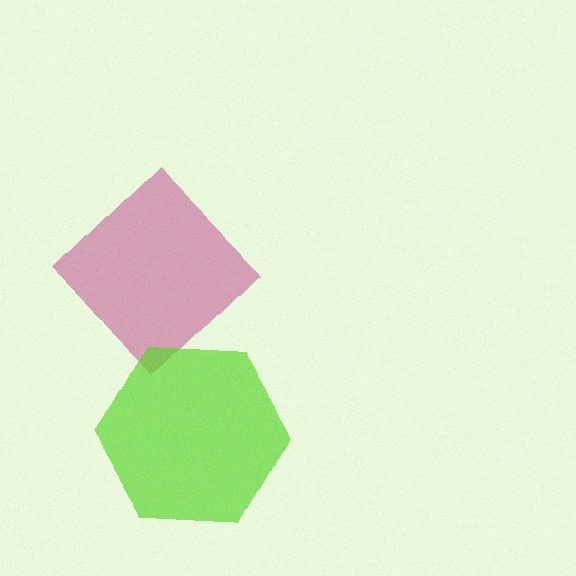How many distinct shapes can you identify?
There are 2 distinct shapes: a magenta diamond, a lime hexagon.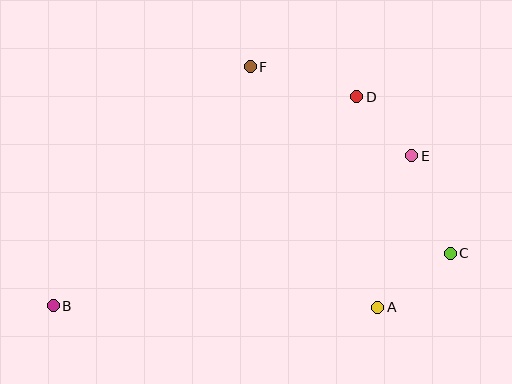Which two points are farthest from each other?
Points B and C are farthest from each other.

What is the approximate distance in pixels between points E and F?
The distance between E and F is approximately 184 pixels.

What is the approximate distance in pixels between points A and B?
The distance between A and B is approximately 325 pixels.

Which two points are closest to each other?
Points D and E are closest to each other.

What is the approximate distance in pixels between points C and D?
The distance between C and D is approximately 182 pixels.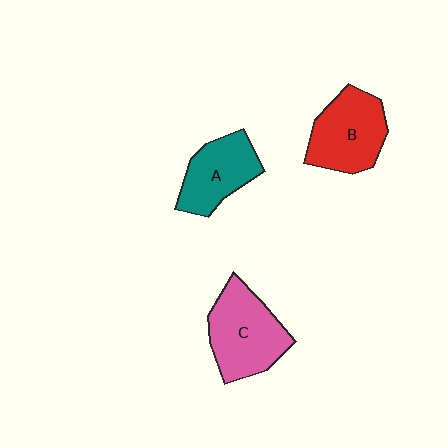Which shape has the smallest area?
Shape A (teal).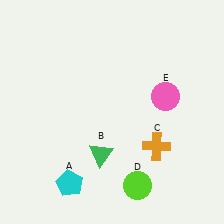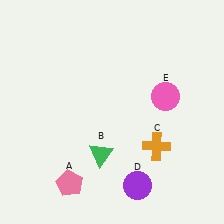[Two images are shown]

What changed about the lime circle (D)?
In Image 1, D is lime. In Image 2, it changed to purple.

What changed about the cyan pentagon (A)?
In Image 1, A is cyan. In Image 2, it changed to pink.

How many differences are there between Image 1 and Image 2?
There are 2 differences between the two images.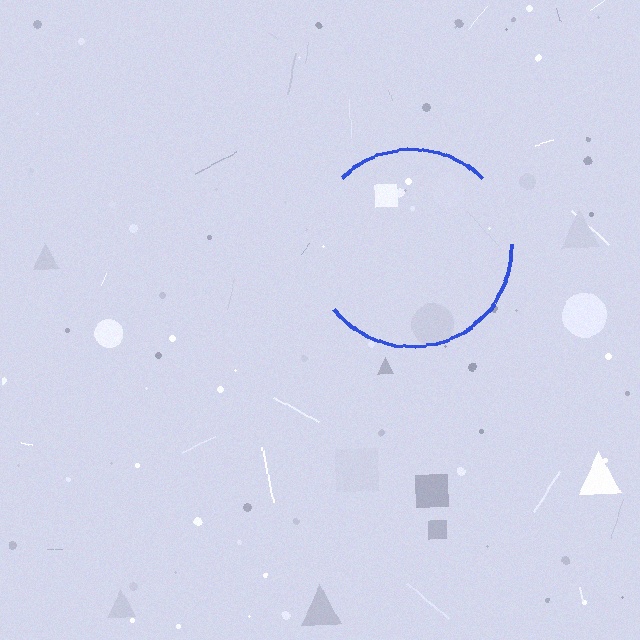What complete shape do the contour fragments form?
The contour fragments form a circle.